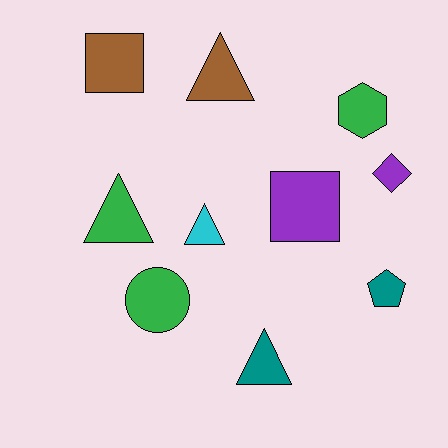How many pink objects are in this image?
There are no pink objects.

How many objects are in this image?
There are 10 objects.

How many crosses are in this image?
There are no crosses.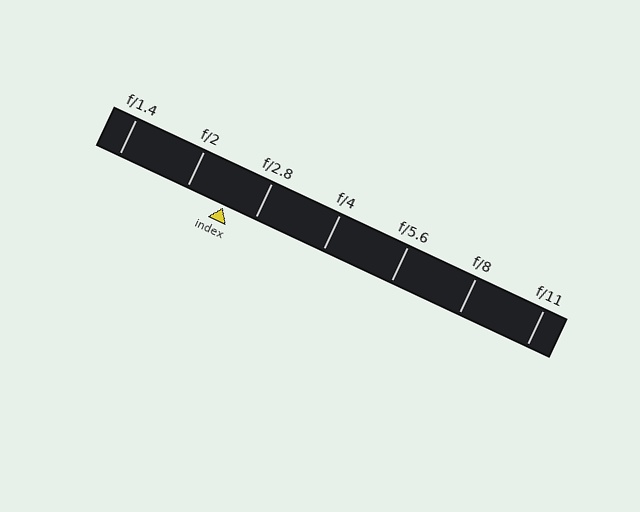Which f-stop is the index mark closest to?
The index mark is closest to f/2.8.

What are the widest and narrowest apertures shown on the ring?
The widest aperture shown is f/1.4 and the narrowest is f/11.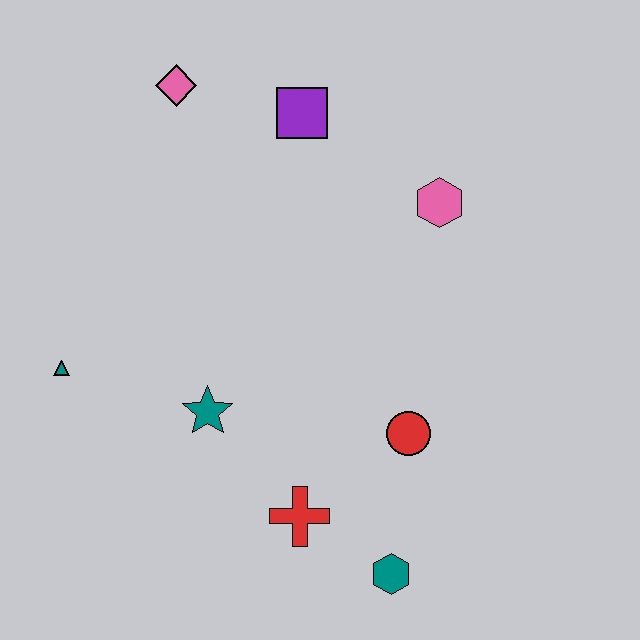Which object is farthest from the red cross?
The pink diamond is farthest from the red cross.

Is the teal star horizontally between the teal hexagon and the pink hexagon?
No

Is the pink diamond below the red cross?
No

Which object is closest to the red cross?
The teal hexagon is closest to the red cross.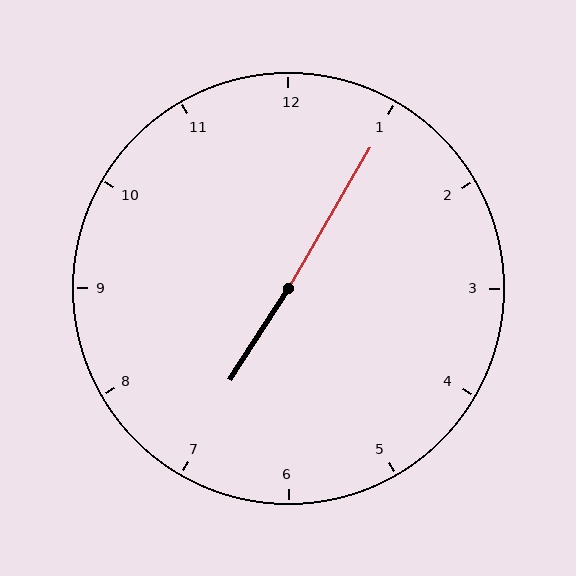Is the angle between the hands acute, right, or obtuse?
It is obtuse.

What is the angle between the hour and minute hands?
Approximately 178 degrees.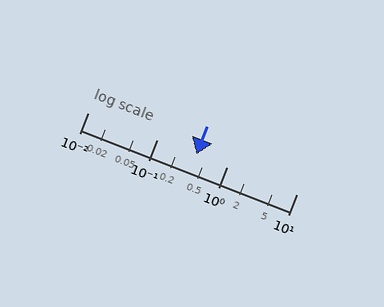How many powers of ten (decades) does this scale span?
The scale spans 3 decades, from 0.01 to 10.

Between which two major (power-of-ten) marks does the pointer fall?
The pointer is between 0.1 and 1.